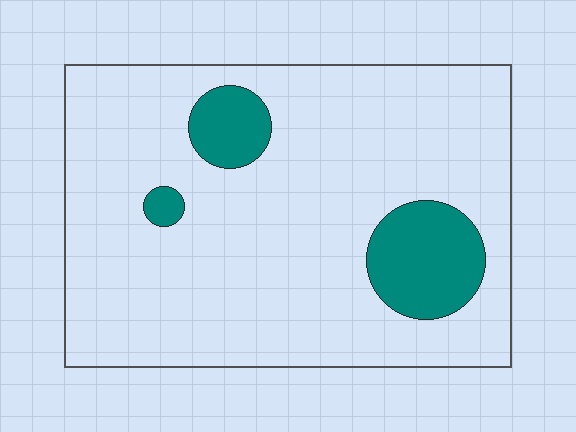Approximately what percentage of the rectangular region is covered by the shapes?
Approximately 15%.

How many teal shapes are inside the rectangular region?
3.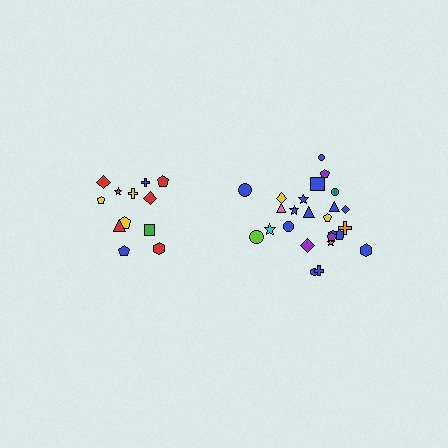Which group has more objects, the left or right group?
The right group.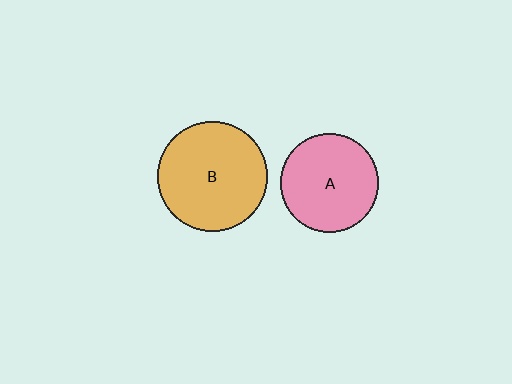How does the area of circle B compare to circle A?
Approximately 1.3 times.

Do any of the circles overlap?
No, none of the circles overlap.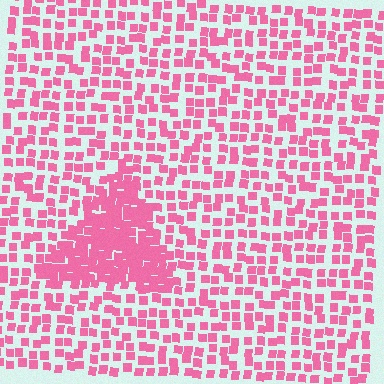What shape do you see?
I see a triangle.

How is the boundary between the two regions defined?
The boundary is defined by a change in element density (approximately 2.3x ratio). All elements are the same color, size, and shape.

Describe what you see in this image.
The image contains small pink elements arranged at two different densities. A triangle-shaped region is visible where the elements are more densely packed than the surrounding area.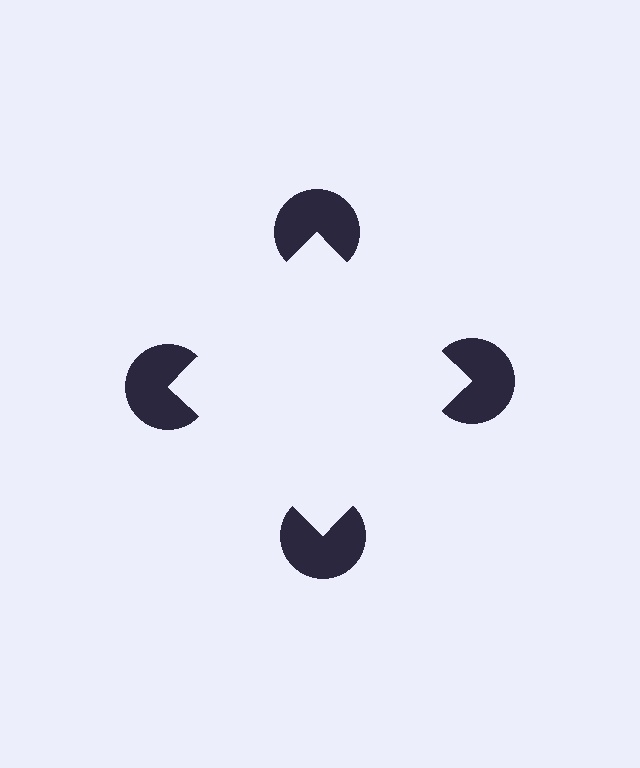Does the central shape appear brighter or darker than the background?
It typically appears slightly brighter than the background, even though no actual brightness change is drawn.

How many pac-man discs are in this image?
There are 4 — one at each vertex of the illusory square.